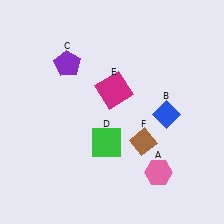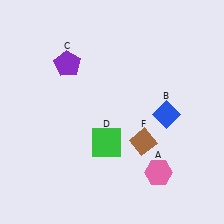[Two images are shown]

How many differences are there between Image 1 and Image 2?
There is 1 difference between the two images.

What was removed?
The magenta square (E) was removed in Image 2.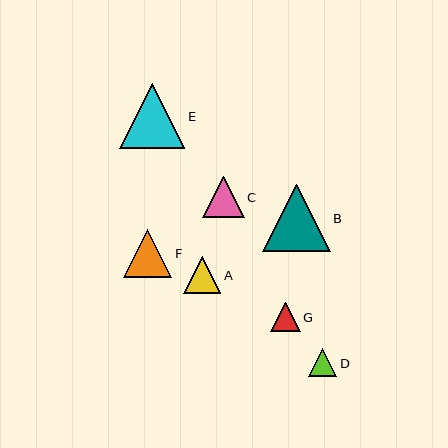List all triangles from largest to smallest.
From largest to smallest: B, E, F, C, A, G, D.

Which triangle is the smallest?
Triangle D is the smallest with a size of approximately 28 pixels.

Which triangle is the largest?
Triangle B is the largest with a size of approximately 68 pixels.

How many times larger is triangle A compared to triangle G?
Triangle A is approximately 1.2 times the size of triangle G.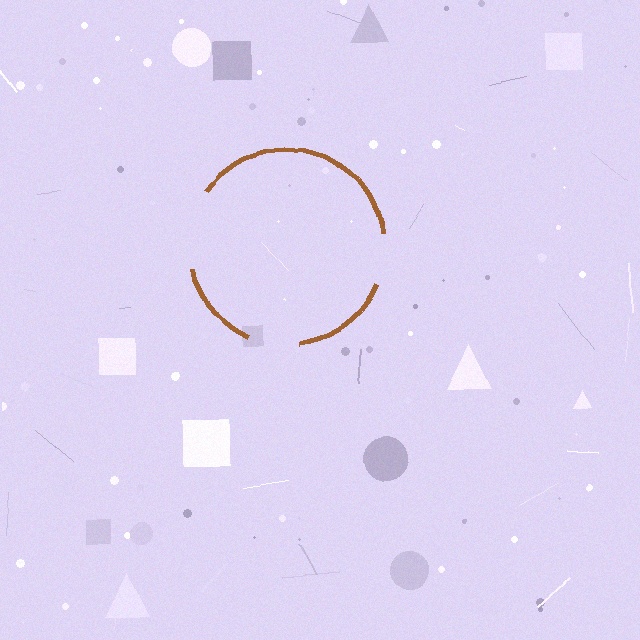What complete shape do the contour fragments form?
The contour fragments form a circle.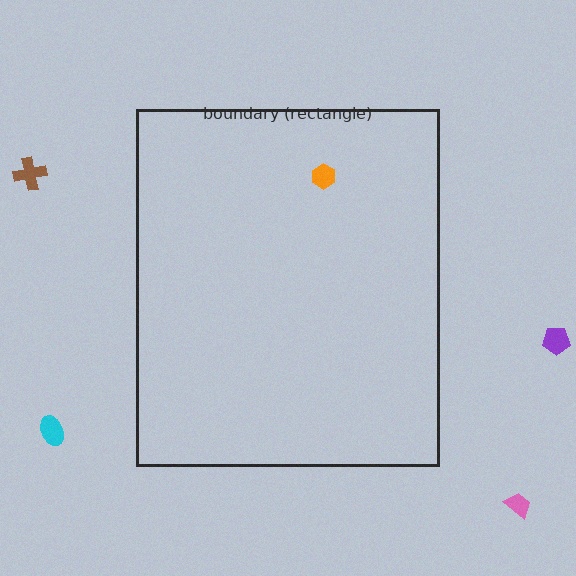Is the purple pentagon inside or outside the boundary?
Outside.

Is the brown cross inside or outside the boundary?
Outside.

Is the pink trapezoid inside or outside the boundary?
Outside.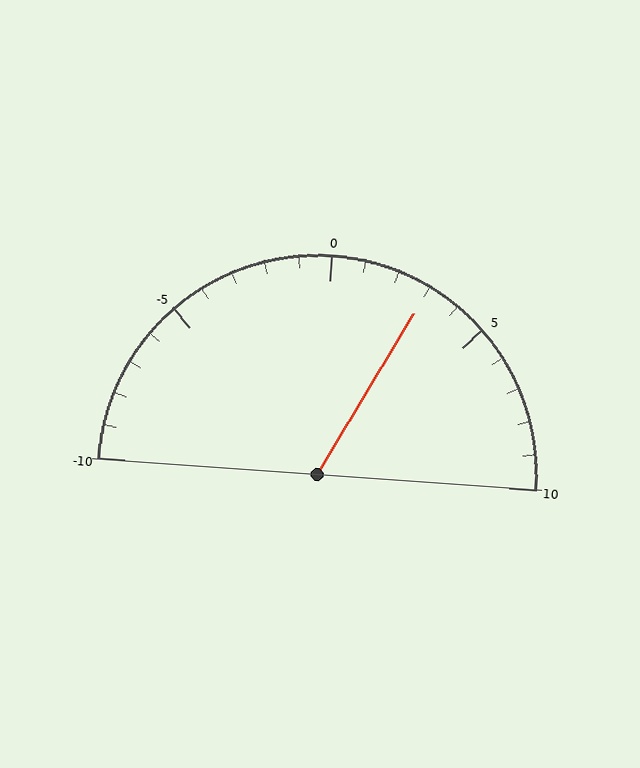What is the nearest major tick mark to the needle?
The nearest major tick mark is 5.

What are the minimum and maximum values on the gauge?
The gauge ranges from -10 to 10.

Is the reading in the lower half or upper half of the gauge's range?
The reading is in the upper half of the range (-10 to 10).